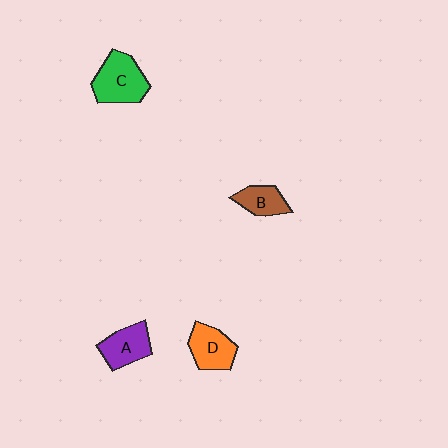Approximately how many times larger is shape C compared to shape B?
Approximately 1.7 times.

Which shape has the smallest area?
Shape B (brown).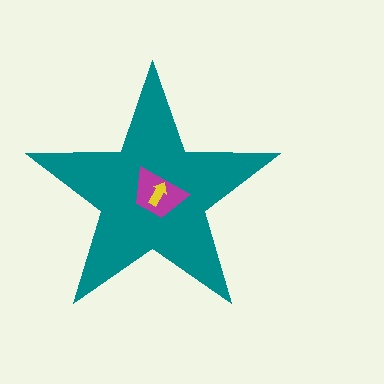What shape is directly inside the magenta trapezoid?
The yellow arrow.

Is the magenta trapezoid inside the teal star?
Yes.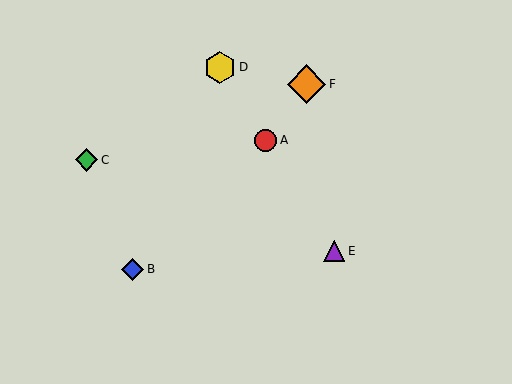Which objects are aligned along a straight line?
Objects A, D, E are aligned along a straight line.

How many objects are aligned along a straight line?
3 objects (A, D, E) are aligned along a straight line.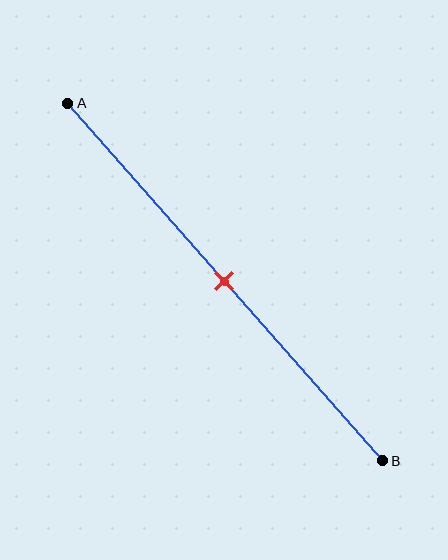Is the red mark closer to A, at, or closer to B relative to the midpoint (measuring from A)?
The red mark is approximately at the midpoint of segment AB.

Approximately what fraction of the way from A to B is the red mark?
The red mark is approximately 50% of the way from A to B.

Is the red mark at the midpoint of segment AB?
Yes, the mark is approximately at the midpoint.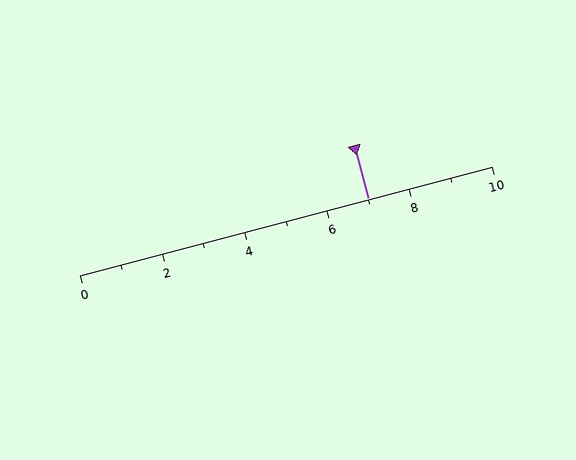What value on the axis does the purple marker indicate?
The marker indicates approximately 7.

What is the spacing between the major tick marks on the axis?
The major ticks are spaced 2 apart.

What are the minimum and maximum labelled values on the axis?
The axis runs from 0 to 10.